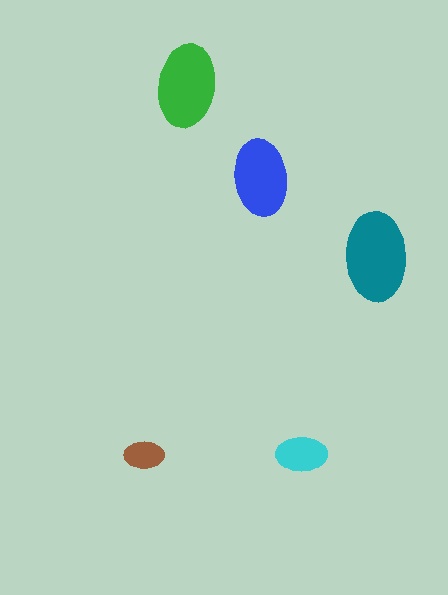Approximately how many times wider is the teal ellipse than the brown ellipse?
About 2 times wider.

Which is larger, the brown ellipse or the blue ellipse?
The blue one.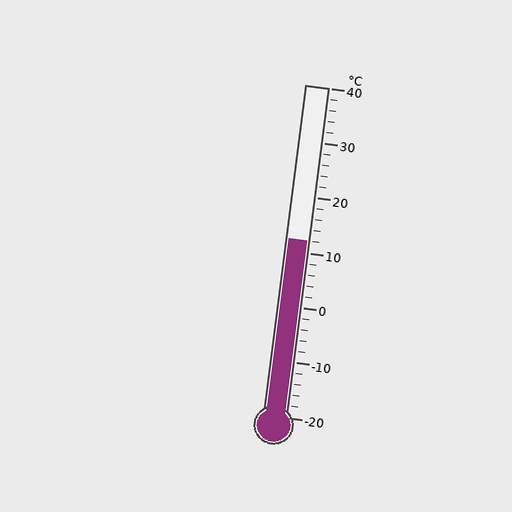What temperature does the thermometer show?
The thermometer shows approximately 12°C.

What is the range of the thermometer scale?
The thermometer scale ranges from -20°C to 40°C.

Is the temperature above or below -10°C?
The temperature is above -10°C.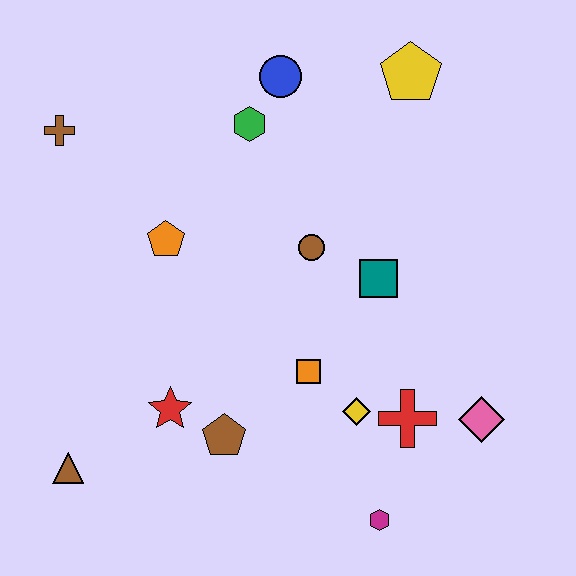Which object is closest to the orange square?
The yellow diamond is closest to the orange square.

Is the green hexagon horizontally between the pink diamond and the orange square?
No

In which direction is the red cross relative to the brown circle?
The red cross is below the brown circle.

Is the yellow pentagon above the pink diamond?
Yes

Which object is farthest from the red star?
The yellow pentagon is farthest from the red star.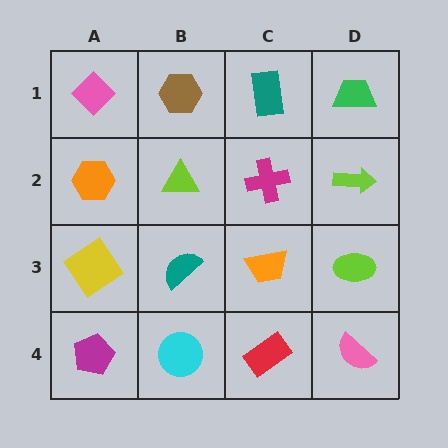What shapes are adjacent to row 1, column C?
A magenta cross (row 2, column C), a brown hexagon (row 1, column B), a green trapezoid (row 1, column D).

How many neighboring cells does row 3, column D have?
3.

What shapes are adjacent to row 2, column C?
A teal rectangle (row 1, column C), an orange trapezoid (row 3, column C), a lime triangle (row 2, column B), a lime arrow (row 2, column D).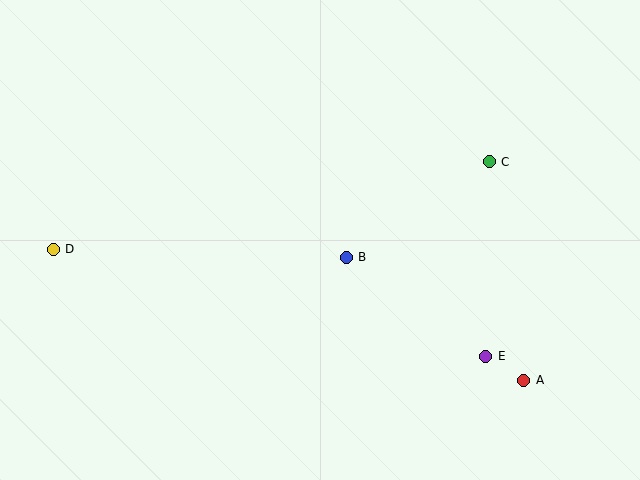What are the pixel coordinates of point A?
Point A is at (524, 380).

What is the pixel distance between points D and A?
The distance between D and A is 489 pixels.